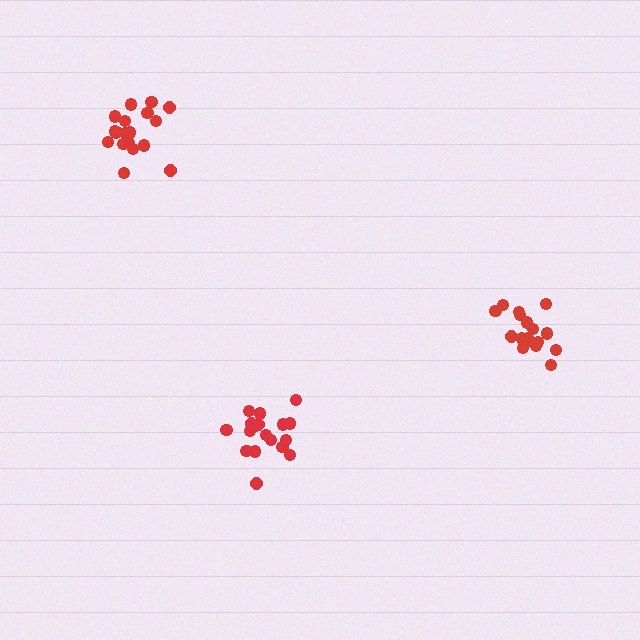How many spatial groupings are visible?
There are 3 spatial groupings.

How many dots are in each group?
Group 1: 17 dots, Group 2: 18 dots, Group 3: 19 dots (54 total).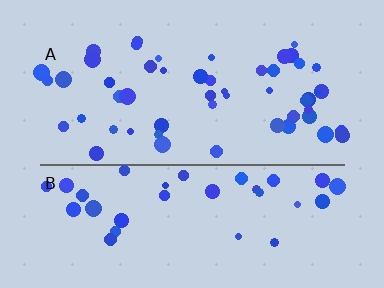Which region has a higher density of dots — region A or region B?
A (the top).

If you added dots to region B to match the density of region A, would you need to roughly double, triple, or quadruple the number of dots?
Approximately double.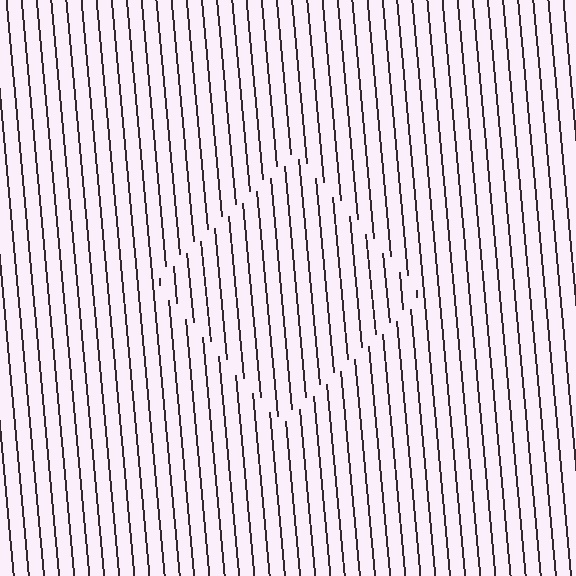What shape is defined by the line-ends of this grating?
An illusory square. The interior of the shape contains the same grating, shifted by half a period — the contour is defined by the phase discontinuity where line-ends from the inner and outer gratings abut.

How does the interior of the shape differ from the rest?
The interior of the shape contains the same grating, shifted by half a period — the contour is defined by the phase discontinuity where line-ends from the inner and outer gratings abut.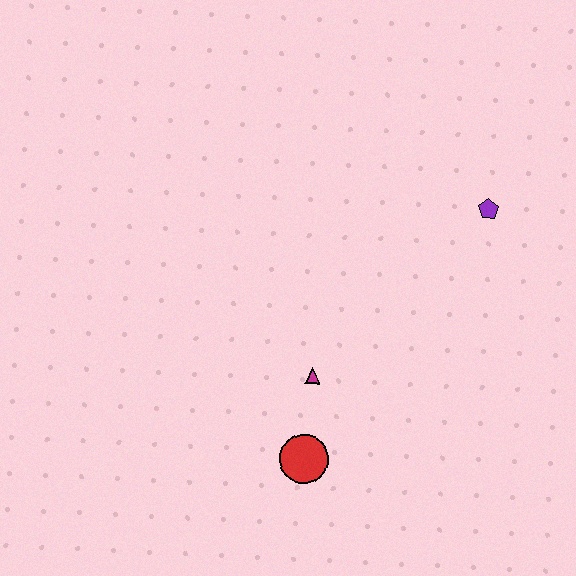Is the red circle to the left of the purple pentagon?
Yes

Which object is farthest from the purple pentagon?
The red circle is farthest from the purple pentagon.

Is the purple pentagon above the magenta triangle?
Yes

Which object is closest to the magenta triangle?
The red circle is closest to the magenta triangle.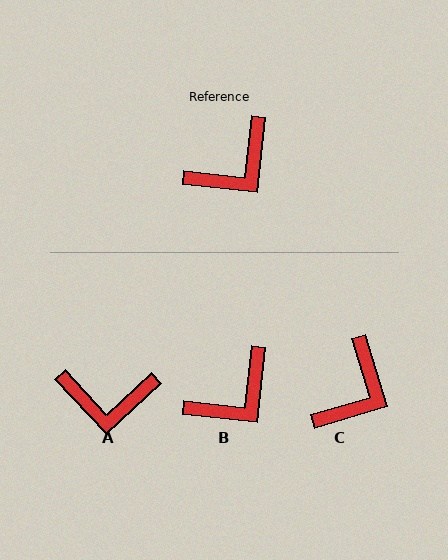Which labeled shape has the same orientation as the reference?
B.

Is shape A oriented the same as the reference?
No, it is off by about 41 degrees.